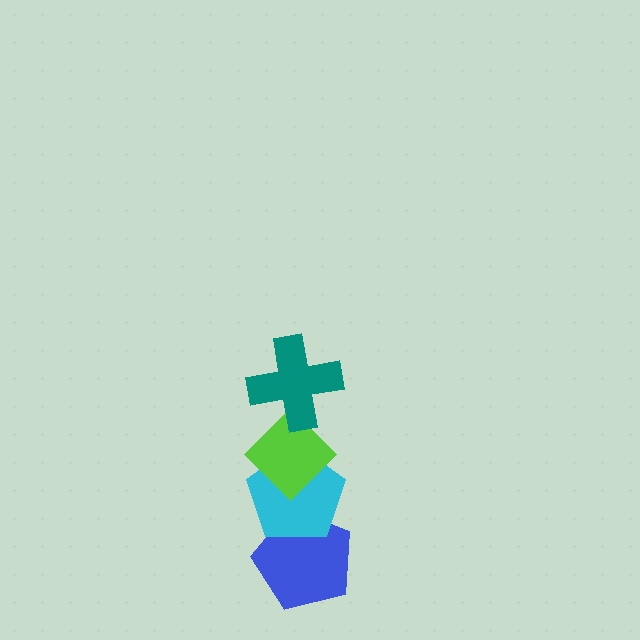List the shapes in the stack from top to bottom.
From top to bottom: the teal cross, the lime diamond, the cyan pentagon, the blue pentagon.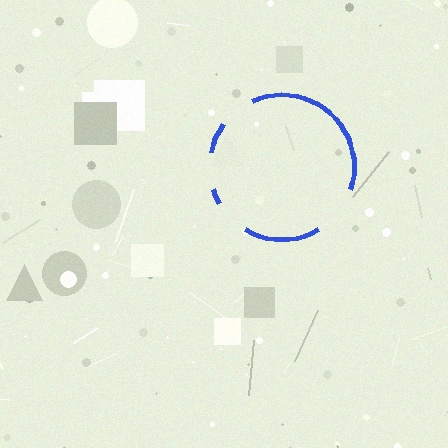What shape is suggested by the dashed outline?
The dashed outline suggests a circle.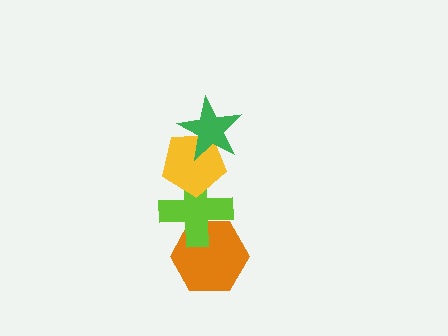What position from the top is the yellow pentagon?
The yellow pentagon is 2nd from the top.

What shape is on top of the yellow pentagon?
The green star is on top of the yellow pentagon.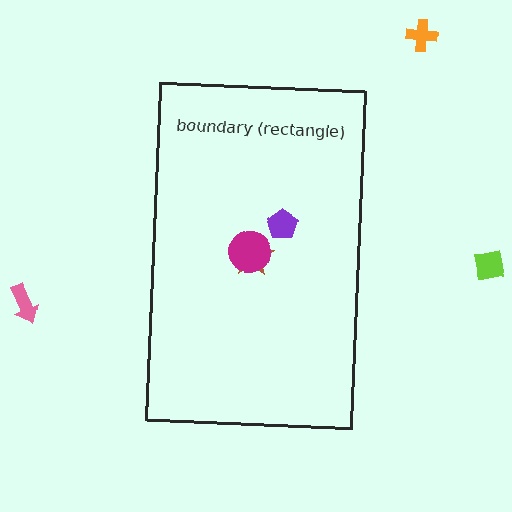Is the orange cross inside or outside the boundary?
Outside.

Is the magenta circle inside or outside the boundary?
Inside.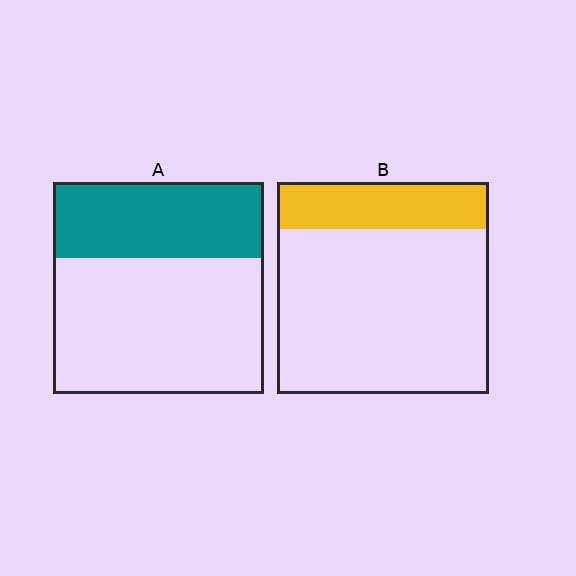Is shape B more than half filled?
No.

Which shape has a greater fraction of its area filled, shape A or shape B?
Shape A.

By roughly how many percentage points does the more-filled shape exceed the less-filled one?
By roughly 15 percentage points (A over B).